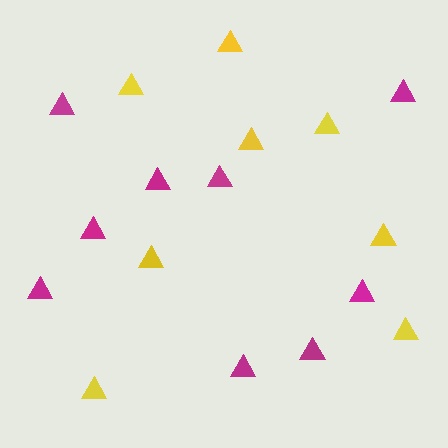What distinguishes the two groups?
There are 2 groups: one group of yellow triangles (8) and one group of magenta triangles (9).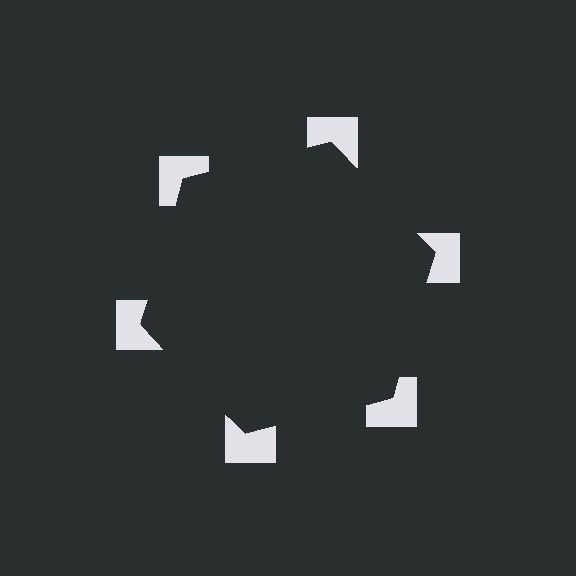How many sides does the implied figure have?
6 sides.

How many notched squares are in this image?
There are 6 — one at each vertex of the illusory hexagon.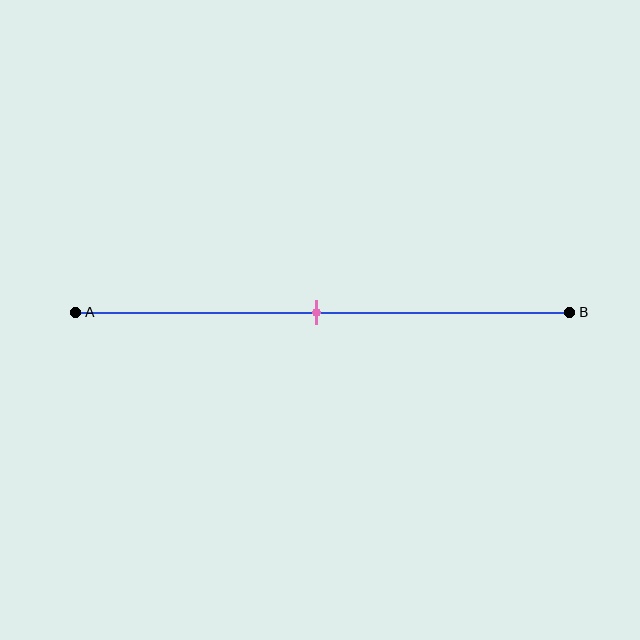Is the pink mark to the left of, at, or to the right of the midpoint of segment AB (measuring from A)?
The pink mark is approximately at the midpoint of segment AB.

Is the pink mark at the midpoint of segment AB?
Yes, the mark is approximately at the midpoint.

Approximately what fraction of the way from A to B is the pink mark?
The pink mark is approximately 50% of the way from A to B.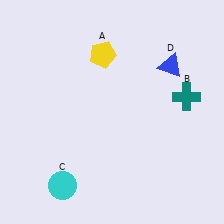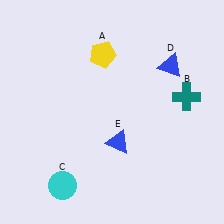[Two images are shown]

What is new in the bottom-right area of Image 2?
A blue triangle (E) was added in the bottom-right area of Image 2.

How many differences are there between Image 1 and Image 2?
There is 1 difference between the two images.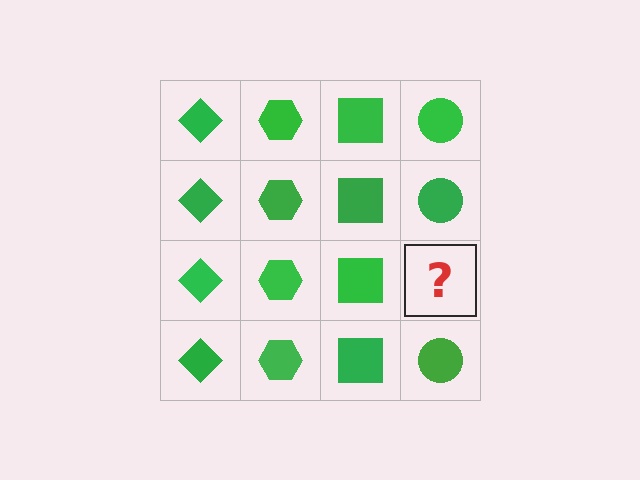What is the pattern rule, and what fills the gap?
The rule is that each column has a consistent shape. The gap should be filled with a green circle.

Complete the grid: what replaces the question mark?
The question mark should be replaced with a green circle.